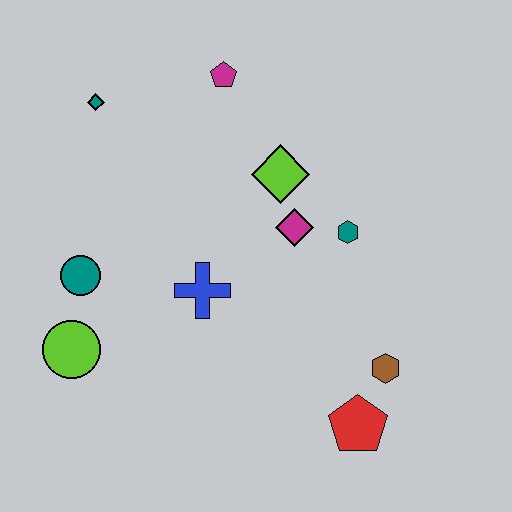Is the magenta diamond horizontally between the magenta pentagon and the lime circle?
No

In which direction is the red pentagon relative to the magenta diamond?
The red pentagon is below the magenta diamond.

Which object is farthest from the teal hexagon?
The lime circle is farthest from the teal hexagon.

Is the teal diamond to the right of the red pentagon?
No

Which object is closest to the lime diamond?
The magenta diamond is closest to the lime diamond.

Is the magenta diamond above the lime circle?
Yes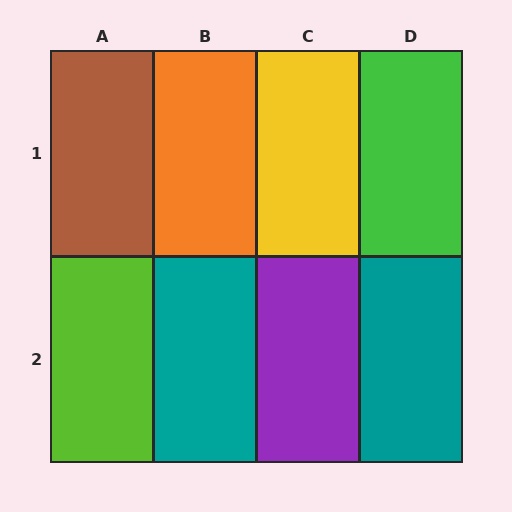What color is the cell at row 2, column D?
Teal.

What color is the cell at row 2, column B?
Teal.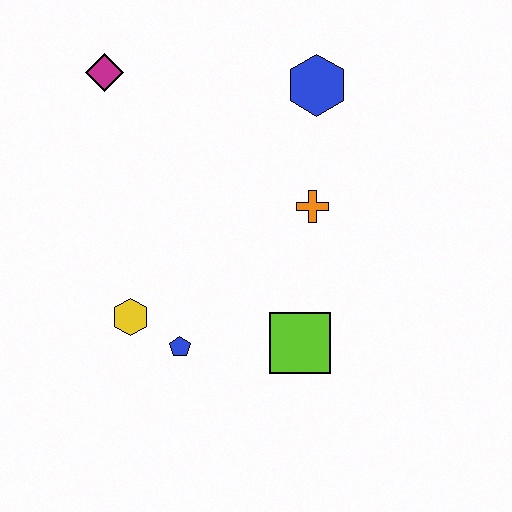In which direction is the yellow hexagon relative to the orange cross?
The yellow hexagon is to the left of the orange cross.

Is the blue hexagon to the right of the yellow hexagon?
Yes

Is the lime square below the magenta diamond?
Yes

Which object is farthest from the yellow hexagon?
The blue hexagon is farthest from the yellow hexagon.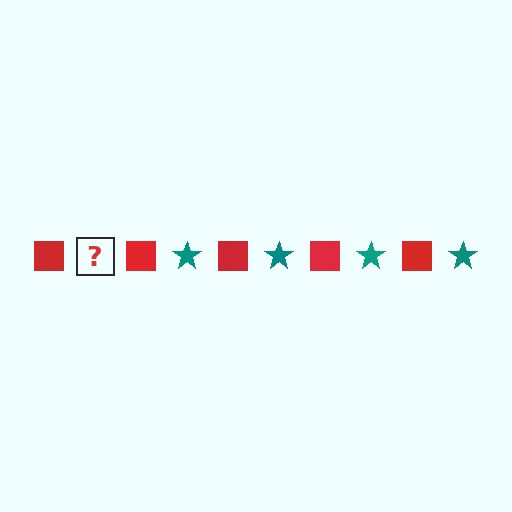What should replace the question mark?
The question mark should be replaced with a teal star.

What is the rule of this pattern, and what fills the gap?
The rule is that the pattern alternates between red square and teal star. The gap should be filled with a teal star.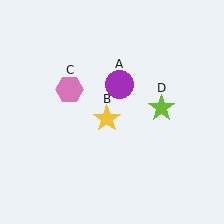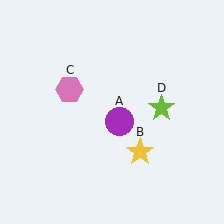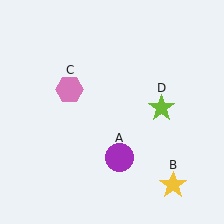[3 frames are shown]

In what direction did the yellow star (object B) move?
The yellow star (object B) moved down and to the right.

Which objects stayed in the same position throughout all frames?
Pink hexagon (object C) and lime star (object D) remained stationary.